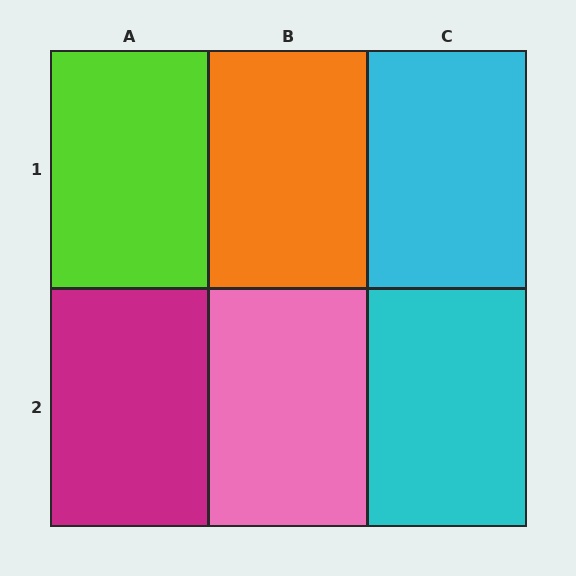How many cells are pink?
1 cell is pink.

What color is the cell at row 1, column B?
Orange.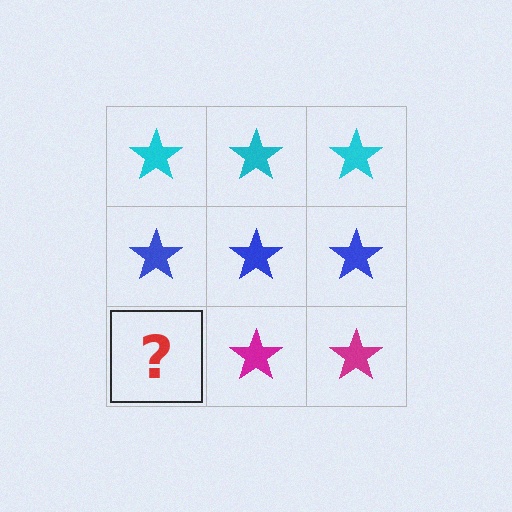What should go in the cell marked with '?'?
The missing cell should contain a magenta star.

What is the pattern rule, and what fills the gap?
The rule is that each row has a consistent color. The gap should be filled with a magenta star.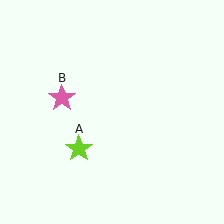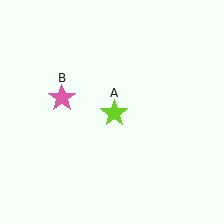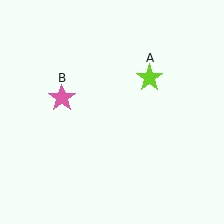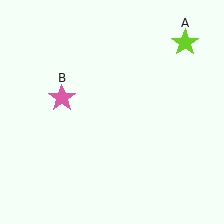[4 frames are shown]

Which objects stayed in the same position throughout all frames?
Pink star (object B) remained stationary.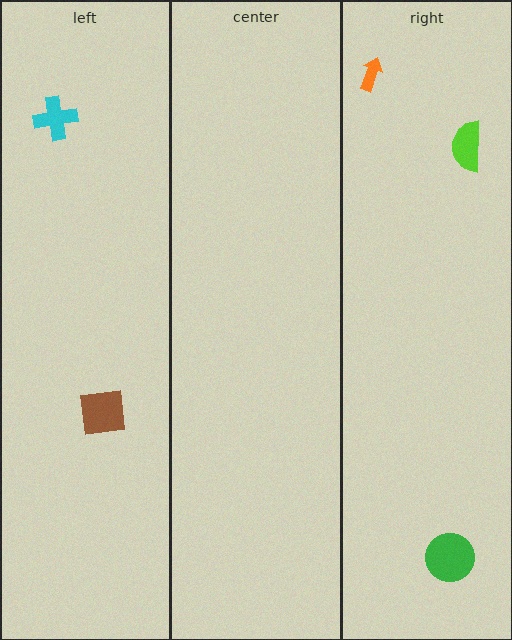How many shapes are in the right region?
3.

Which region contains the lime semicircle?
The right region.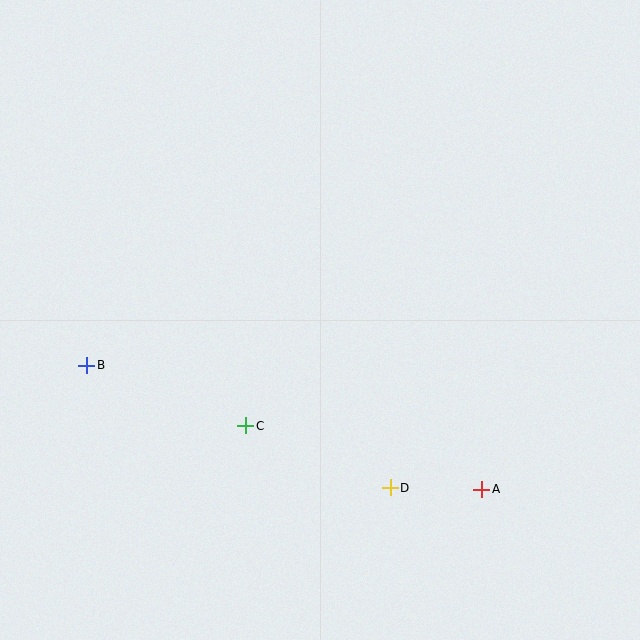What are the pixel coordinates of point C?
Point C is at (246, 426).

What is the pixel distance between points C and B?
The distance between C and B is 170 pixels.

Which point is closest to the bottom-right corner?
Point A is closest to the bottom-right corner.